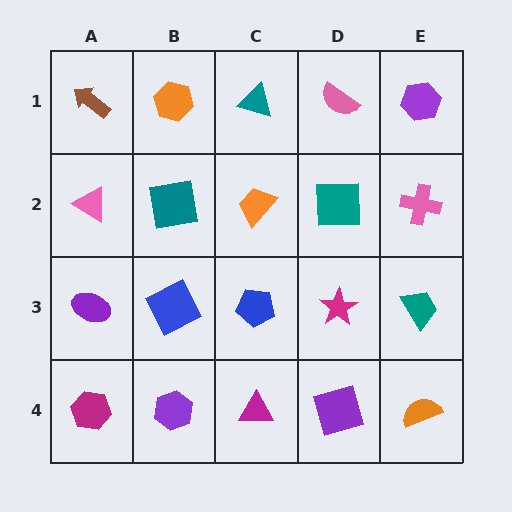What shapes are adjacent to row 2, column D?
A pink semicircle (row 1, column D), a magenta star (row 3, column D), an orange trapezoid (row 2, column C), a pink cross (row 2, column E).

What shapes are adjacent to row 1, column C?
An orange trapezoid (row 2, column C), an orange hexagon (row 1, column B), a pink semicircle (row 1, column D).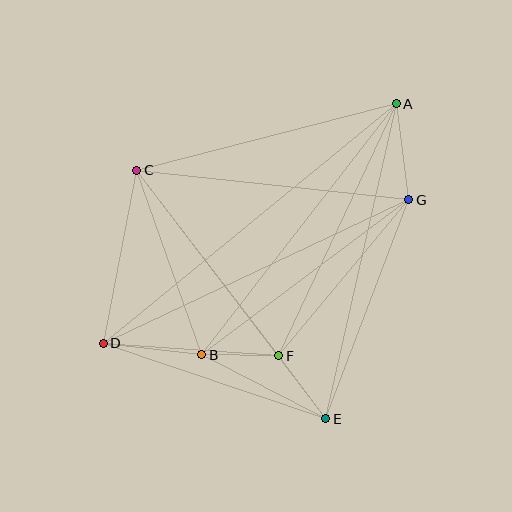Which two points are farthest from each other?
Points A and D are farthest from each other.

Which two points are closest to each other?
Points B and F are closest to each other.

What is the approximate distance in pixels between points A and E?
The distance between A and E is approximately 323 pixels.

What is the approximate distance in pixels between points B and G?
The distance between B and G is approximately 258 pixels.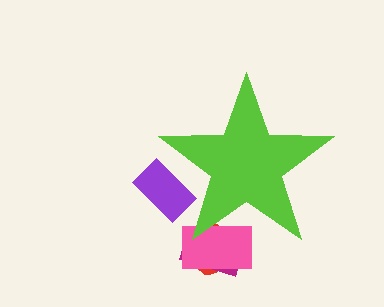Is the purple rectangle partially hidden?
Yes, the purple rectangle is partially hidden behind the lime star.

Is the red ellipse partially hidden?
Yes, the red ellipse is partially hidden behind the lime star.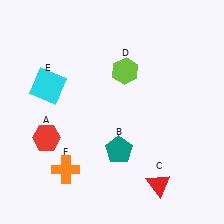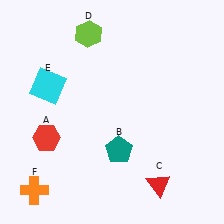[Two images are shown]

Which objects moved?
The objects that moved are: the lime hexagon (D), the orange cross (F).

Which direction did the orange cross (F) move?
The orange cross (F) moved left.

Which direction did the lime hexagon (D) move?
The lime hexagon (D) moved up.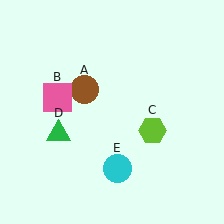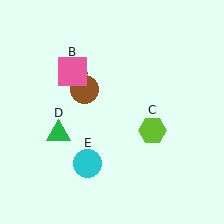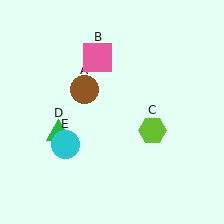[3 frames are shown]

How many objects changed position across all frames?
2 objects changed position: pink square (object B), cyan circle (object E).